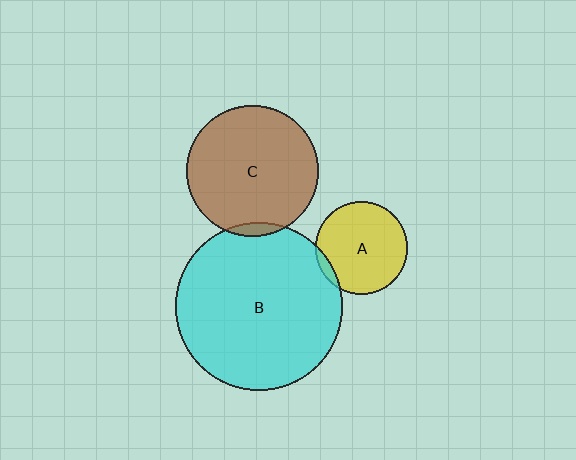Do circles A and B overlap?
Yes.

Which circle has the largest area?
Circle B (cyan).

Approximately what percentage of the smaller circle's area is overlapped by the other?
Approximately 5%.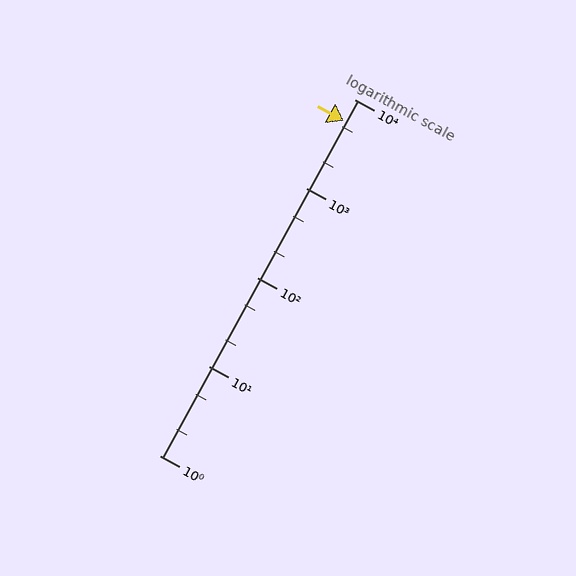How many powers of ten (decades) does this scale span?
The scale spans 4 decades, from 1 to 10000.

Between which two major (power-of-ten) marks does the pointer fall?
The pointer is between 1000 and 10000.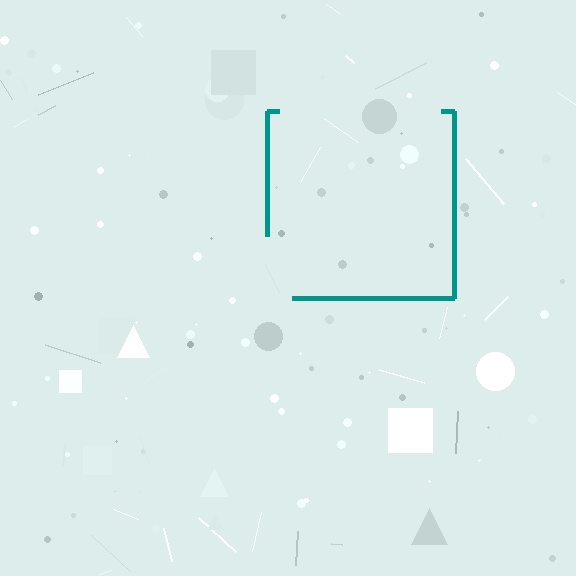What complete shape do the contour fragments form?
The contour fragments form a square.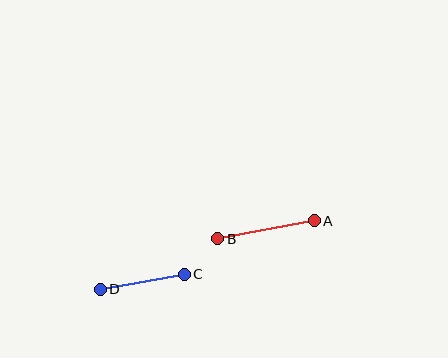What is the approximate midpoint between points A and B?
The midpoint is at approximately (266, 230) pixels.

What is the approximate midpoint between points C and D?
The midpoint is at approximately (142, 282) pixels.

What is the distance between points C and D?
The distance is approximately 85 pixels.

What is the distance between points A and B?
The distance is approximately 98 pixels.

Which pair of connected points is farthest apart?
Points A and B are farthest apart.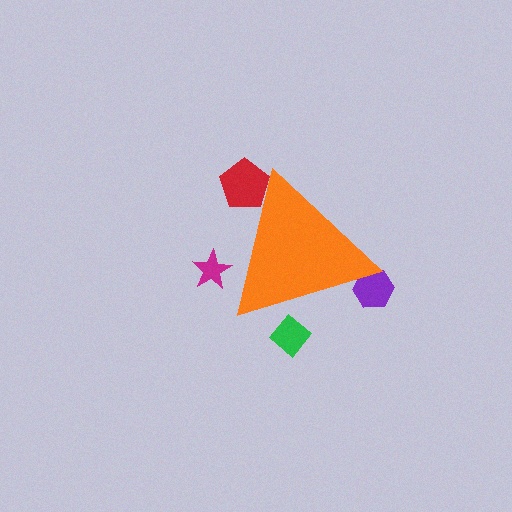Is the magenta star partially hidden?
Yes, the magenta star is partially hidden behind the orange triangle.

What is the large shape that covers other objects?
An orange triangle.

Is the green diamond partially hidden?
Yes, the green diamond is partially hidden behind the orange triangle.